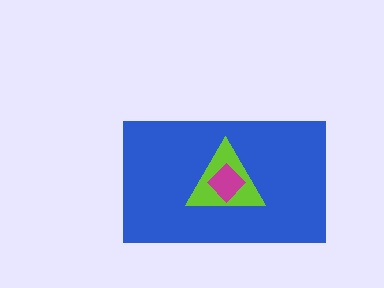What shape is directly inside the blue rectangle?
The lime triangle.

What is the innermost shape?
The magenta diamond.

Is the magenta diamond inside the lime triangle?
Yes.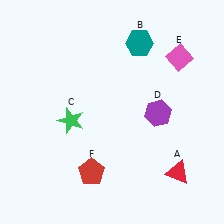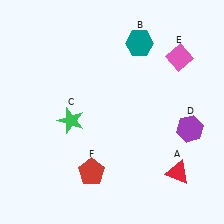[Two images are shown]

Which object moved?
The purple hexagon (D) moved right.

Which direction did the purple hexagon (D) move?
The purple hexagon (D) moved right.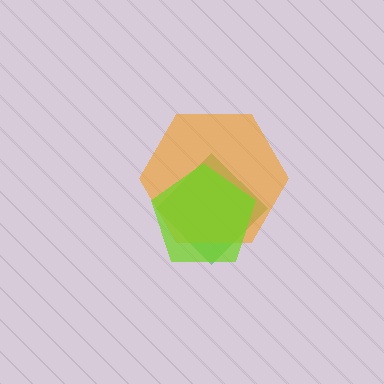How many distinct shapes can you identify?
There are 3 distinct shapes: a green diamond, an orange hexagon, a lime pentagon.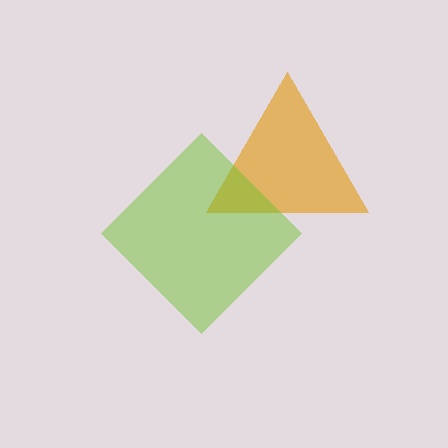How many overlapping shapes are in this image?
There are 2 overlapping shapes in the image.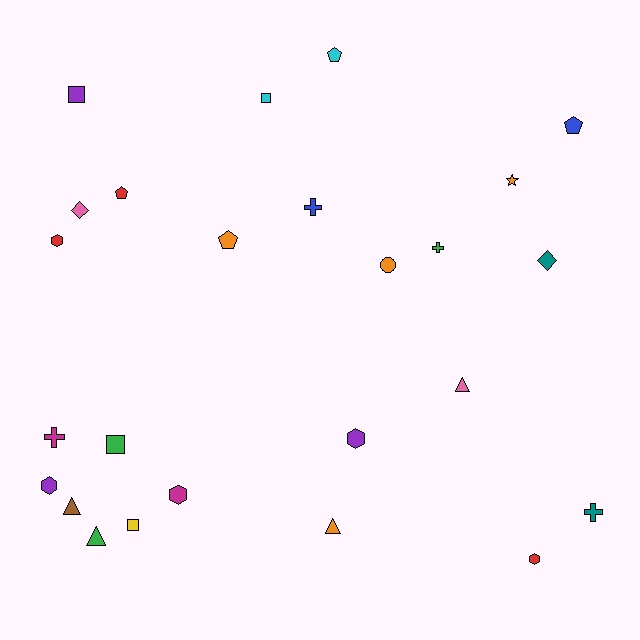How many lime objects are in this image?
There are no lime objects.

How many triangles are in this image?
There are 4 triangles.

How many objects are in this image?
There are 25 objects.